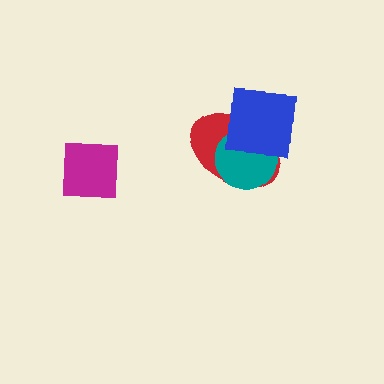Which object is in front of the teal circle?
The blue square is in front of the teal circle.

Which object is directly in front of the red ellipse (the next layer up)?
The teal circle is directly in front of the red ellipse.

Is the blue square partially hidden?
No, no other shape covers it.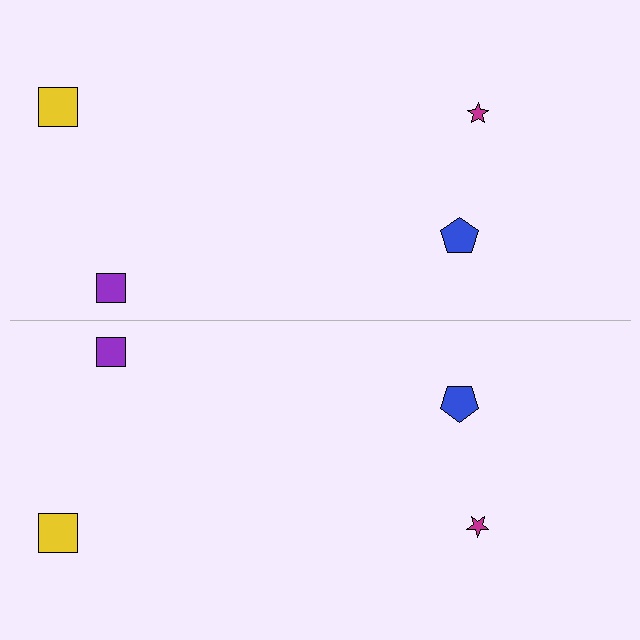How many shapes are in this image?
There are 8 shapes in this image.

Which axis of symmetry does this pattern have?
The pattern has a horizontal axis of symmetry running through the center of the image.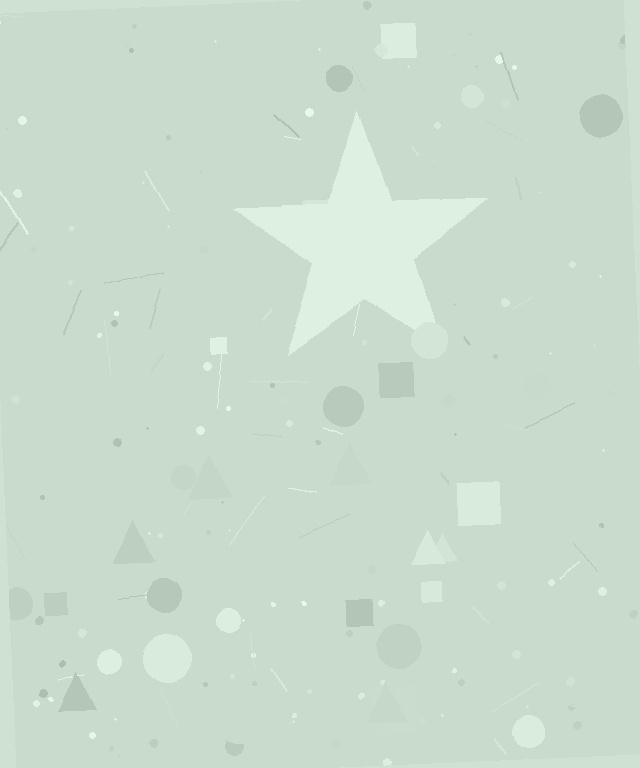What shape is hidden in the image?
A star is hidden in the image.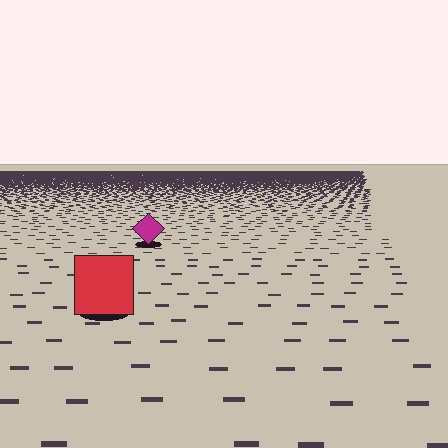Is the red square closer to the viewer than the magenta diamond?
Yes. The red square is closer — you can tell from the texture gradient: the ground texture is coarser near it.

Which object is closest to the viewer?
The red square is closest. The texture marks near it are larger and more spread out.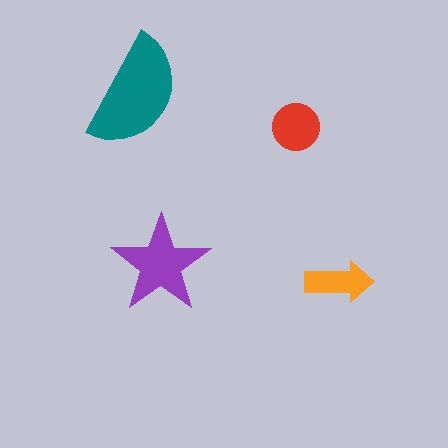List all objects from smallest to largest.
The orange arrow, the red circle, the purple star, the teal semicircle.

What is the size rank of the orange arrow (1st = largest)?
4th.